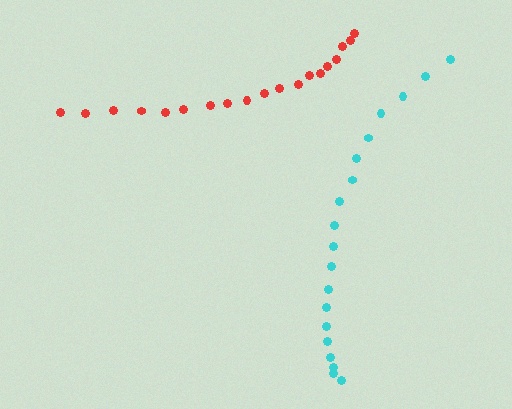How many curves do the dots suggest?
There are 2 distinct paths.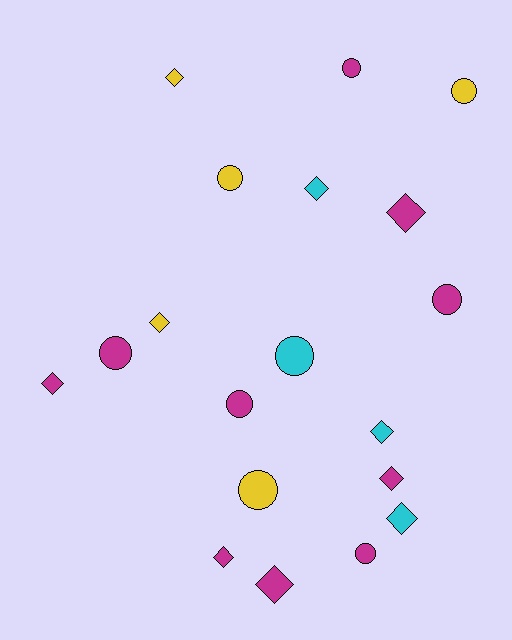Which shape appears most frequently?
Diamond, with 10 objects.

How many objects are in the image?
There are 19 objects.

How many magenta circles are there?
There are 5 magenta circles.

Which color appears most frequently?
Magenta, with 10 objects.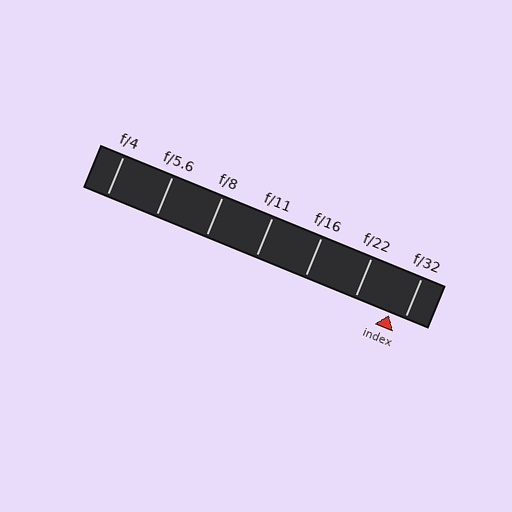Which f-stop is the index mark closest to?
The index mark is closest to f/32.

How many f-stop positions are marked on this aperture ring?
There are 7 f-stop positions marked.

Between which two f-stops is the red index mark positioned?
The index mark is between f/22 and f/32.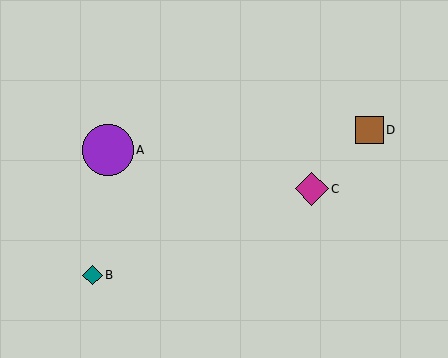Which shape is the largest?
The purple circle (labeled A) is the largest.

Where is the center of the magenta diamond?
The center of the magenta diamond is at (312, 189).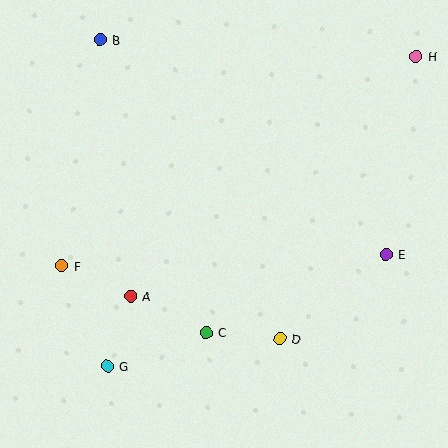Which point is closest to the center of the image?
Point C at (206, 333) is closest to the center.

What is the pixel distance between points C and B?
The distance between C and B is 311 pixels.